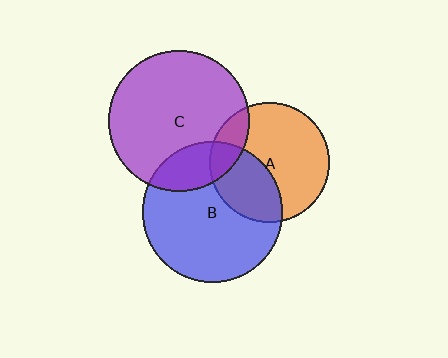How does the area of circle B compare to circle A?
Approximately 1.4 times.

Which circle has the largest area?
Circle C (purple).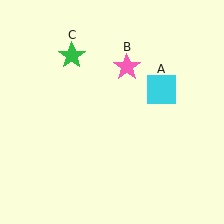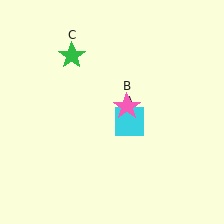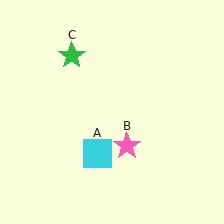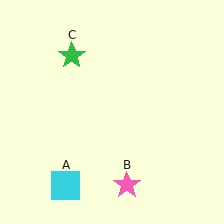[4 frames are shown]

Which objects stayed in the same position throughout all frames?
Green star (object C) remained stationary.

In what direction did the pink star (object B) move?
The pink star (object B) moved down.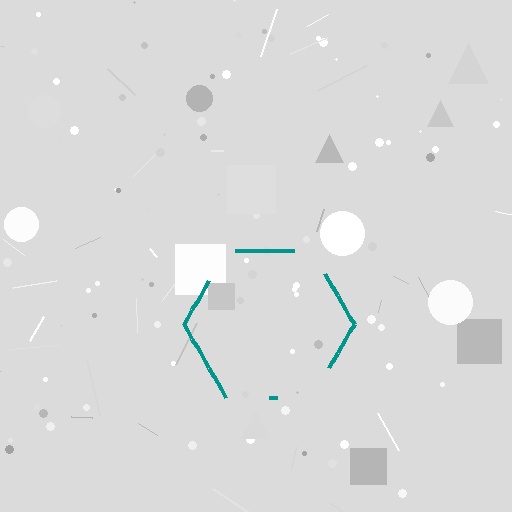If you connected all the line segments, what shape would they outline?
They would outline a hexagon.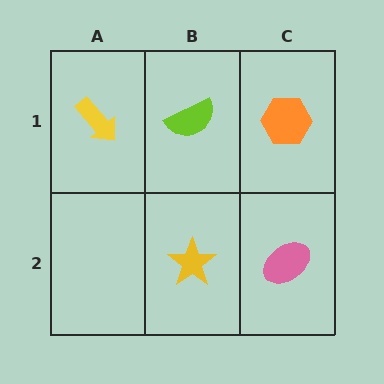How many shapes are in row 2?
2 shapes.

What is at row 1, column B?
A lime semicircle.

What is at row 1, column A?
A yellow arrow.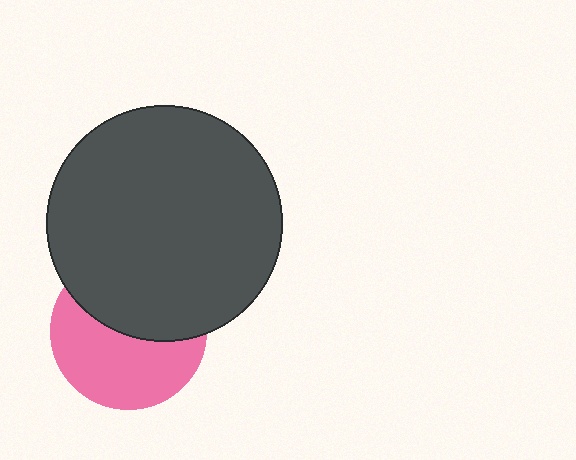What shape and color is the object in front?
The object in front is a dark gray circle.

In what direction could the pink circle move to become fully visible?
The pink circle could move down. That would shift it out from behind the dark gray circle entirely.